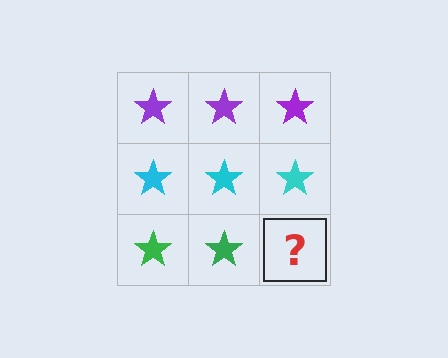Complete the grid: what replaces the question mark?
The question mark should be replaced with a green star.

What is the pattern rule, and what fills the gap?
The rule is that each row has a consistent color. The gap should be filled with a green star.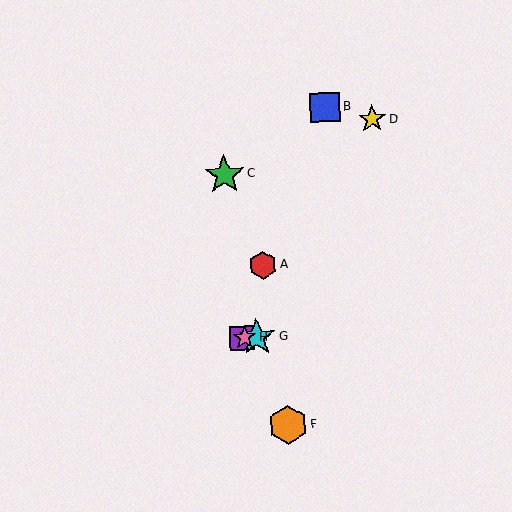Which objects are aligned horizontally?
Objects E, G, H are aligned horizontally.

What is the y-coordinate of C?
Object C is at y≈174.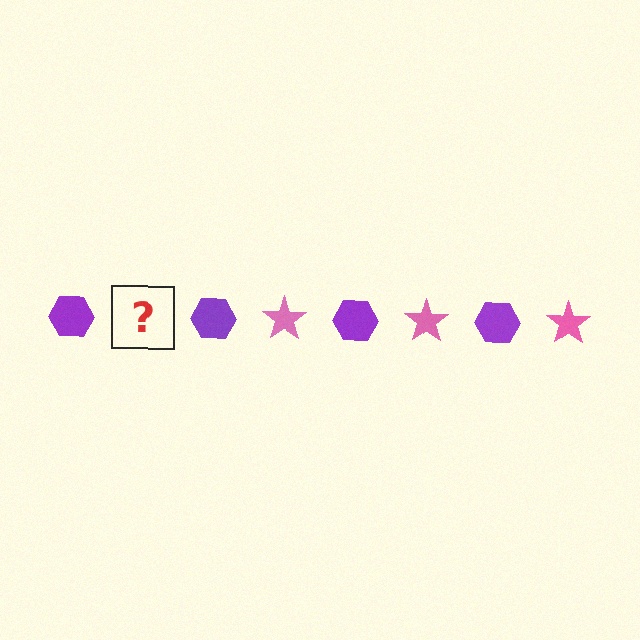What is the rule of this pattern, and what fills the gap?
The rule is that the pattern alternates between purple hexagon and pink star. The gap should be filled with a pink star.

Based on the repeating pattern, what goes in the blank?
The blank should be a pink star.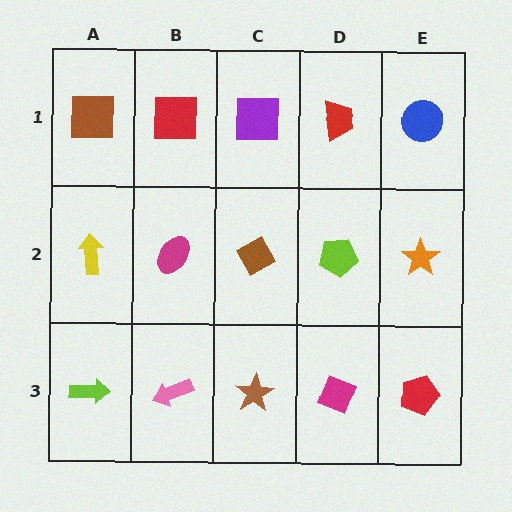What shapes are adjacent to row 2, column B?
A red square (row 1, column B), a pink arrow (row 3, column B), a yellow arrow (row 2, column A), a brown diamond (row 2, column C).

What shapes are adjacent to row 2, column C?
A purple square (row 1, column C), a brown star (row 3, column C), a magenta ellipse (row 2, column B), a lime pentagon (row 2, column D).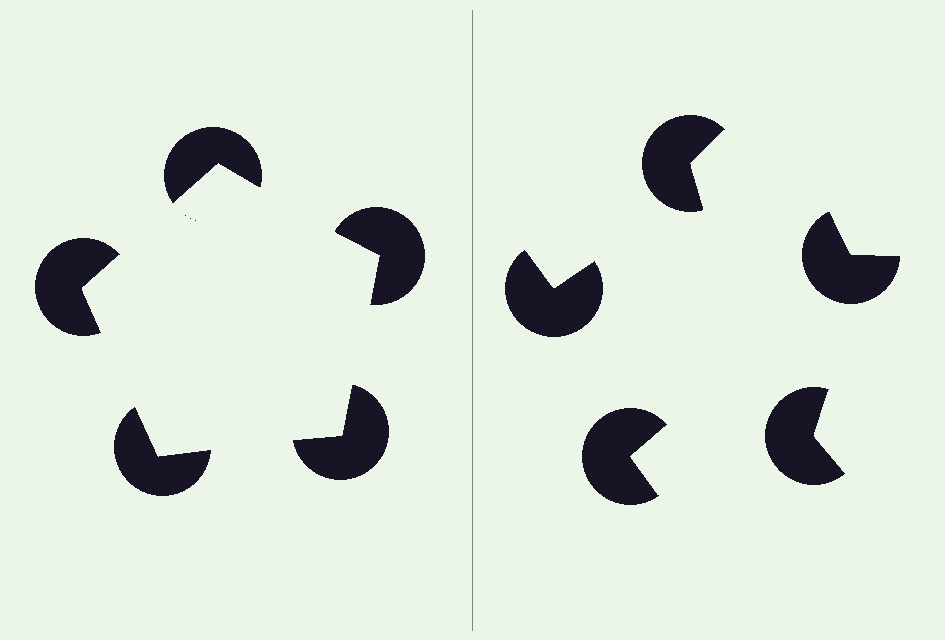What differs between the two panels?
The pac-man discs are positioned identically on both sides; only the wedge orientations differ. On the left they align to a pentagon; on the right they are misaligned.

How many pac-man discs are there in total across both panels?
10 — 5 on each side.